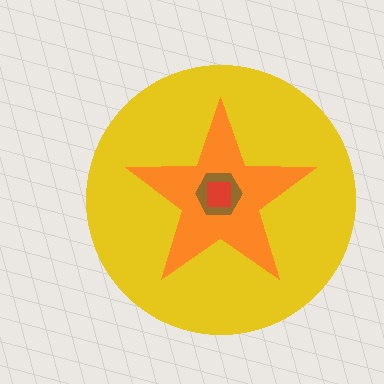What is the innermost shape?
The red square.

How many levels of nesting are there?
4.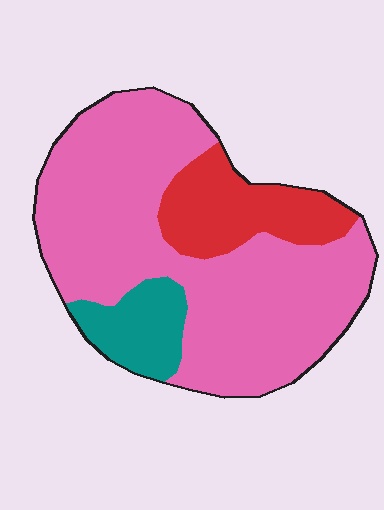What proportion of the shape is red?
Red takes up between a sixth and a third of the shape.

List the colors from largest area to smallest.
From largest to smallest: pink, red, teal.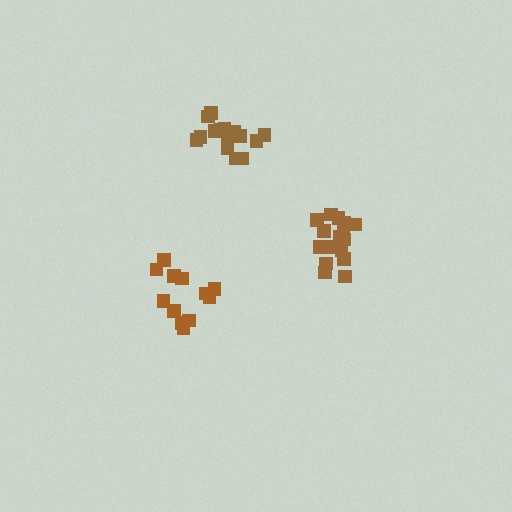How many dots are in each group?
Group 1: 15 dots, Group 2: 16 dots, Group 3: 12 dots (43 total).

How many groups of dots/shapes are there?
There are 3 groups.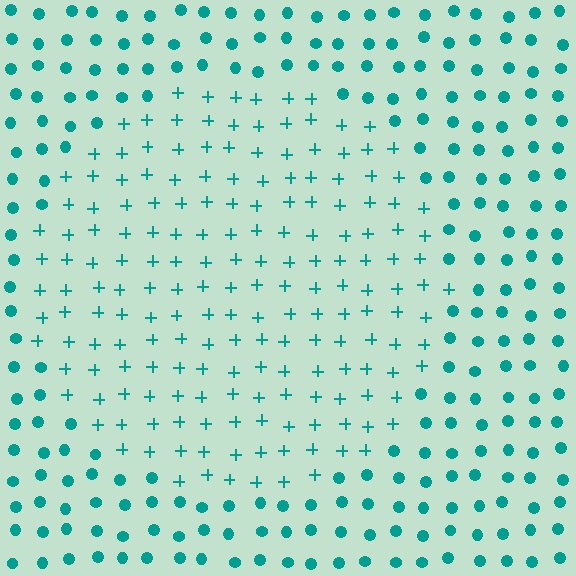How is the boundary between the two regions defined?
The boundary is defined by a change in element shape: plus signs inside vs. circles outside. All elements share the same color and spacing.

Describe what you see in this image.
The image is filled with small teal elements arranged in a uniform grid. A circle-shaped region contains plus signs, while the surrounding area contains circles. The boundary is defined purely by the change in element shape.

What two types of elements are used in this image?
The image uses plus signs inside the circle region and circles outside it.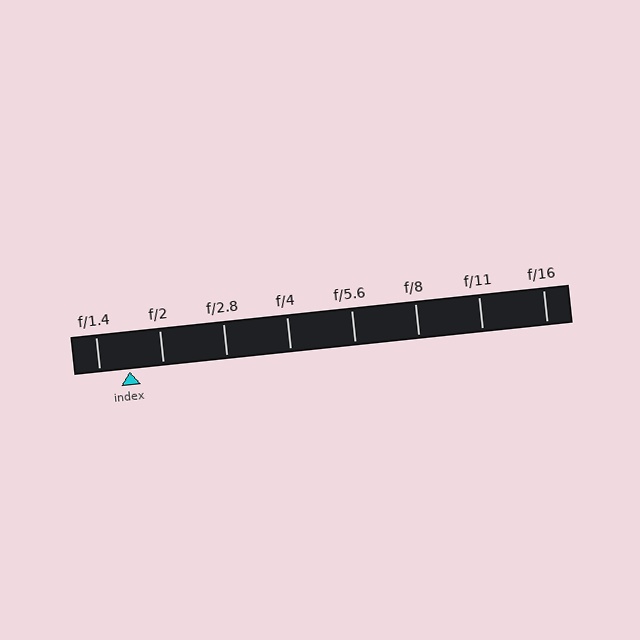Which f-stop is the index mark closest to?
The index mark is closest to f/1.4.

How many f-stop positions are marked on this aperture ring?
There are 8 f-stop positions marked.